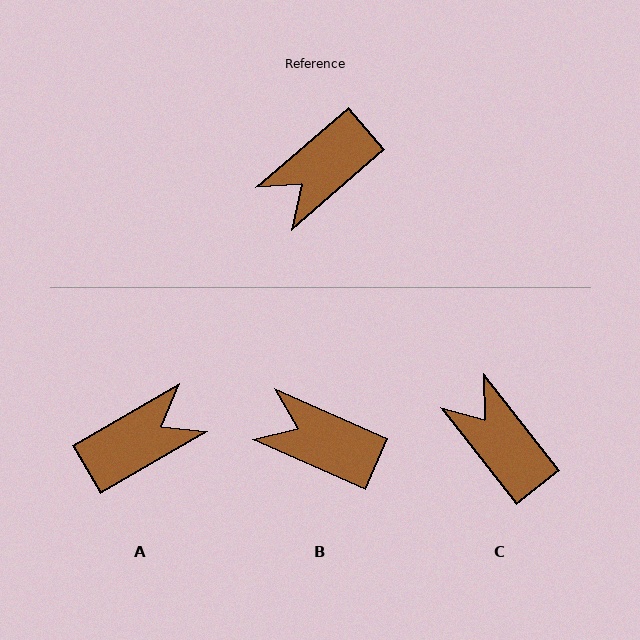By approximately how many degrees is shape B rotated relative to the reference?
Approximately 65 degrees clockwise.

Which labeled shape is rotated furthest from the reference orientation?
A, about 170 degrees away.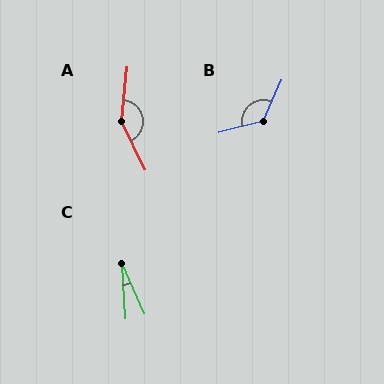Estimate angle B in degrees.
Approximately 129 degrees.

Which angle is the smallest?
C, at approximately 20 degrees.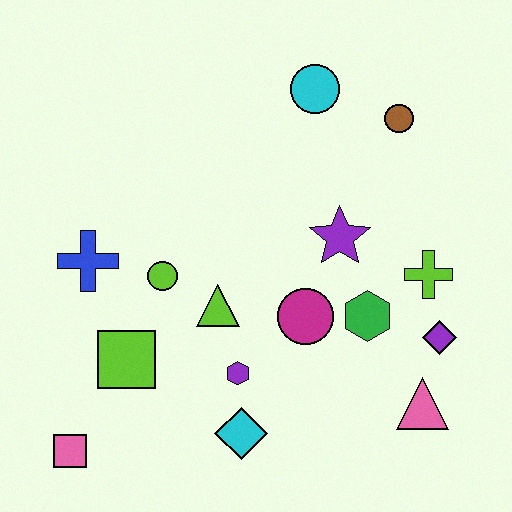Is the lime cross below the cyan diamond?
No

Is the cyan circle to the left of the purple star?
Yes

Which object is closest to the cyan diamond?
The purple hexagon is closest to the cyan diamond.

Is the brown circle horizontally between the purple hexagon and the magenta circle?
No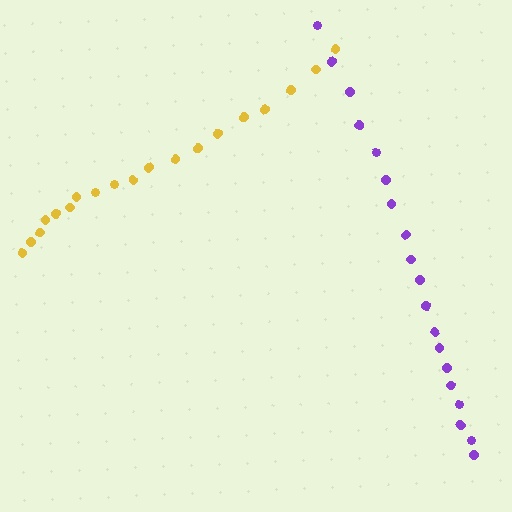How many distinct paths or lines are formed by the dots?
There are 2 distinct paths.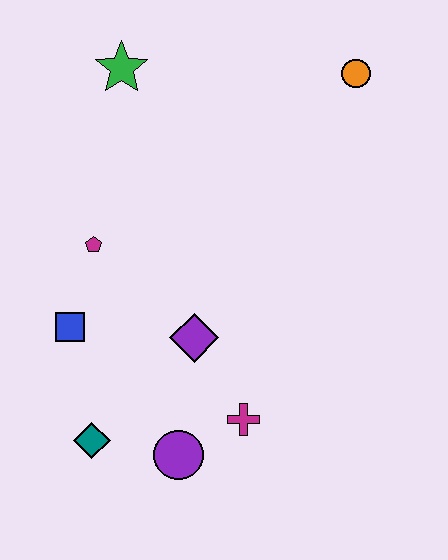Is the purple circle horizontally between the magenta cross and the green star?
Yes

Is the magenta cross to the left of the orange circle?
Yes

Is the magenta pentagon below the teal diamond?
No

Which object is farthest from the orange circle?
The teal diamond is farthest from the orange circle.